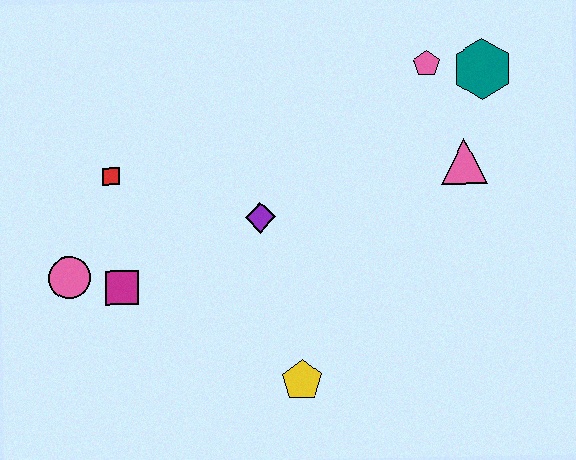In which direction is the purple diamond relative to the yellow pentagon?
The purple diamond is above the yellow pentagon.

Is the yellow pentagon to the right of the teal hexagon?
No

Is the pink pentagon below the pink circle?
No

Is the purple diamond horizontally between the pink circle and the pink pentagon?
Yes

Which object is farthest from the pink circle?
The teal hexagon is farthest from the pink circle.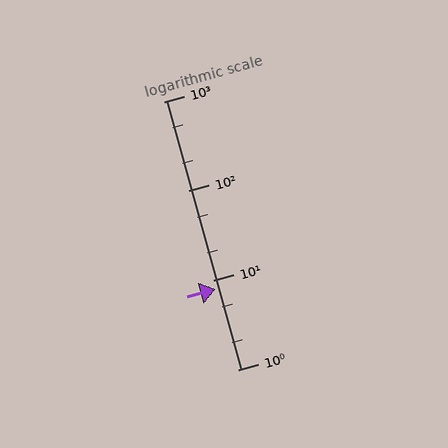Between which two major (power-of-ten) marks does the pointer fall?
The pointer is between 1 and 10.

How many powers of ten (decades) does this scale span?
The scale spans 3 decades, from 1 to 1000.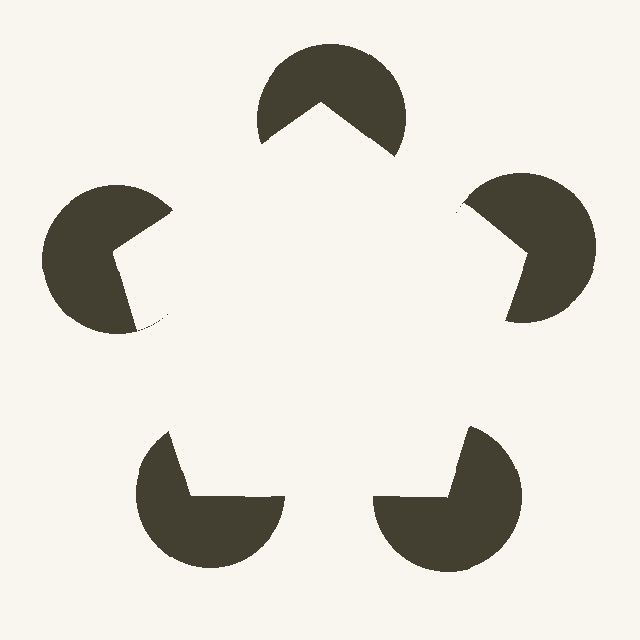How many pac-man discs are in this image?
There are 5 — one at each vertex of the illusory pentagon.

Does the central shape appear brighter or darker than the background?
It typically appears slightly brighter than the background, even though no actual brightness change is drawn.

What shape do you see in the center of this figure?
An illusory pentagon — its edges are inferred from the aligned wedge cuts in the pac-man discs, not physically drawn.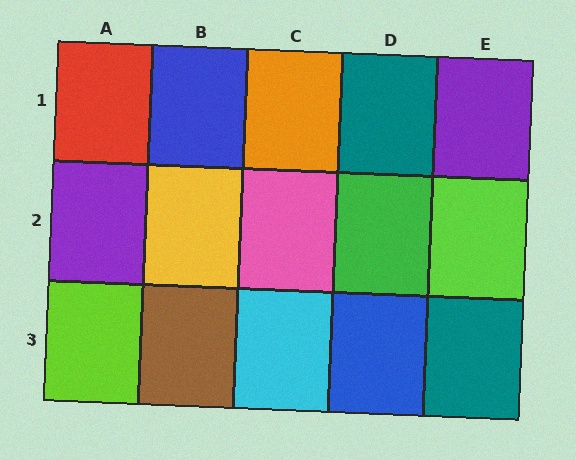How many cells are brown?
1 cell is brown.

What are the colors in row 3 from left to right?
Lime, brown, cyan, blue, teal.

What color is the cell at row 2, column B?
Yellow.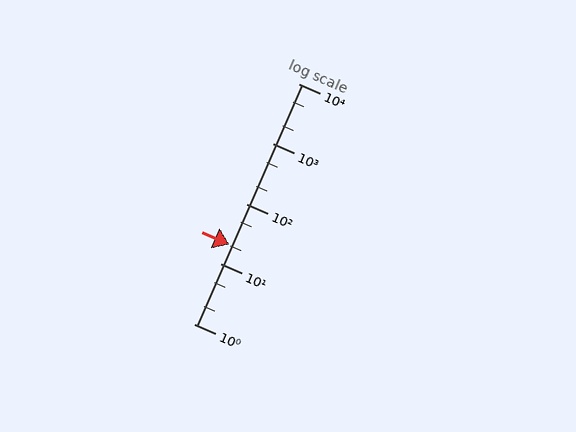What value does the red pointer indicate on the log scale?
The pointer indicates approximately 21.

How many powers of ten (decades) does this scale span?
The scale spans 4 decades, from 1 to 10000.